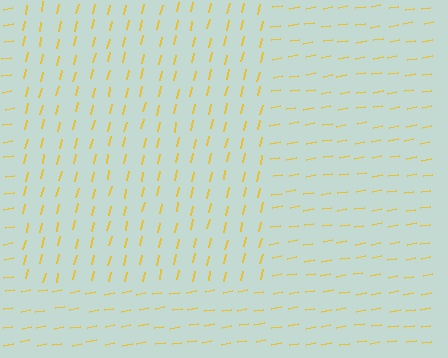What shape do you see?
I see a rectangle.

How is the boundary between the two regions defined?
The boundary is defined purely by a change in line orientation (approximately 68 degrees difference). All lines are the same color and thickness.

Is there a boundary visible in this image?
Yes, there is a texture boundary formed by a change in line orientation.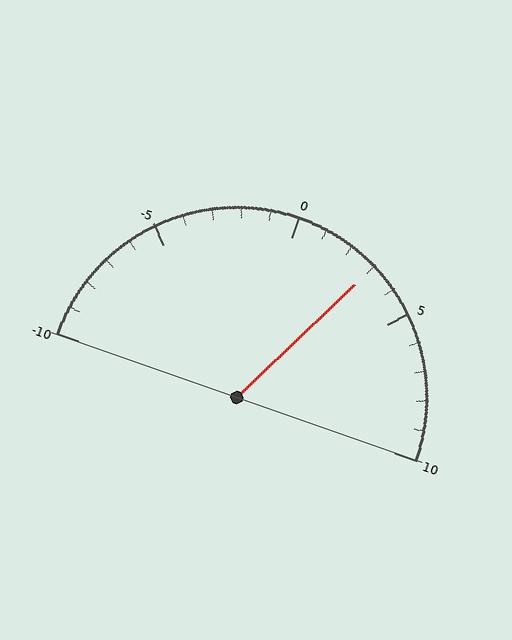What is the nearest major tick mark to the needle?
The nearest major tick mark is 5.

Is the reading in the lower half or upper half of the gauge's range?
The reading is in the upper half of the range (-10 to 10).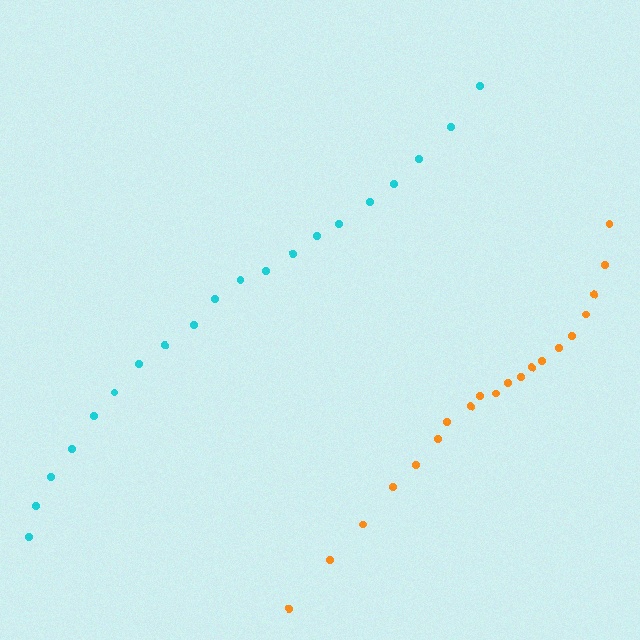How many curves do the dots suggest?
There are 2 distinct paths.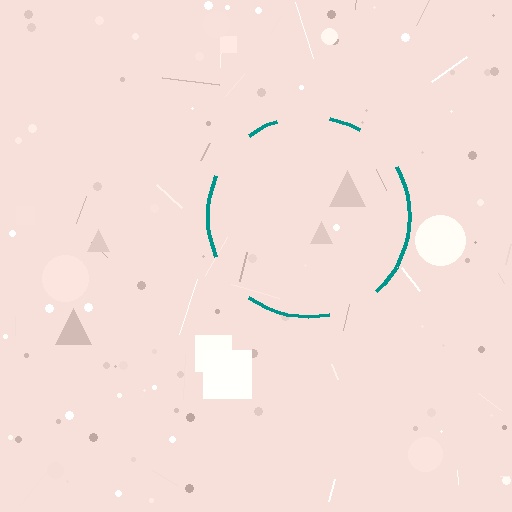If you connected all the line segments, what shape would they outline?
They would outline a circle.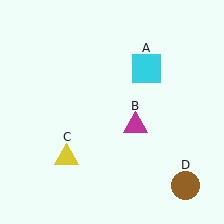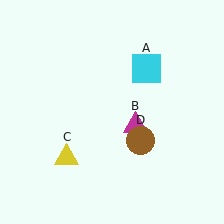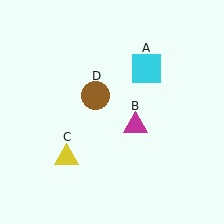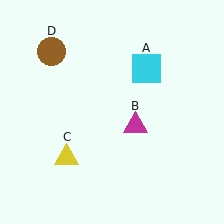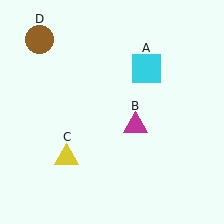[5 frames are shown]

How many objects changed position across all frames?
1 object changed position: brown circle (object D).